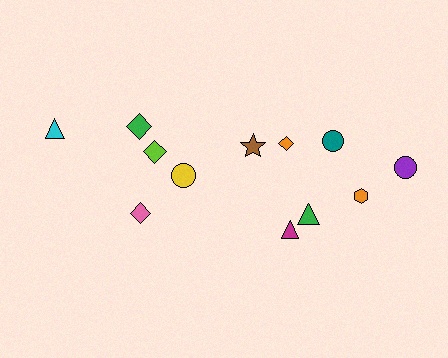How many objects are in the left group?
There are 5 objects.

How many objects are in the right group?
There are 7 objects.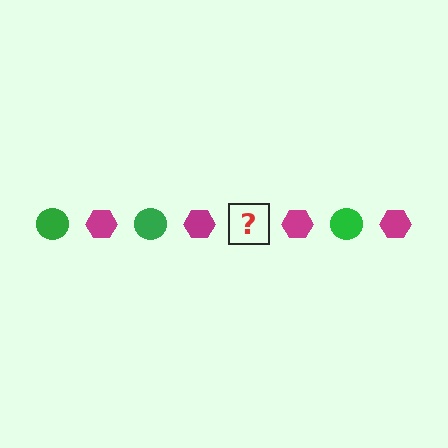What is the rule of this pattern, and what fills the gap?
The rule is that the pattern alternates between green circle and magenta hexagon. The gap should be filled with a green circle.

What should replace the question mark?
The question mark should be replaced with a green circle.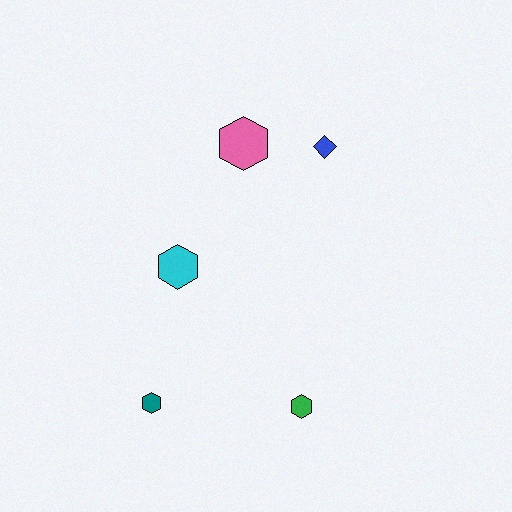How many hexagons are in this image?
There are 4 hexagons.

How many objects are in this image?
There are 5 objects.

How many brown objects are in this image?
There are no brown objects.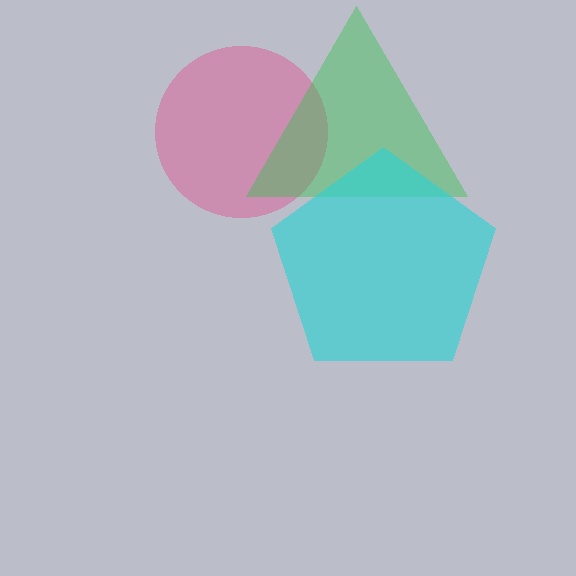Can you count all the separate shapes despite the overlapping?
Yes, there are 3 separate shapes.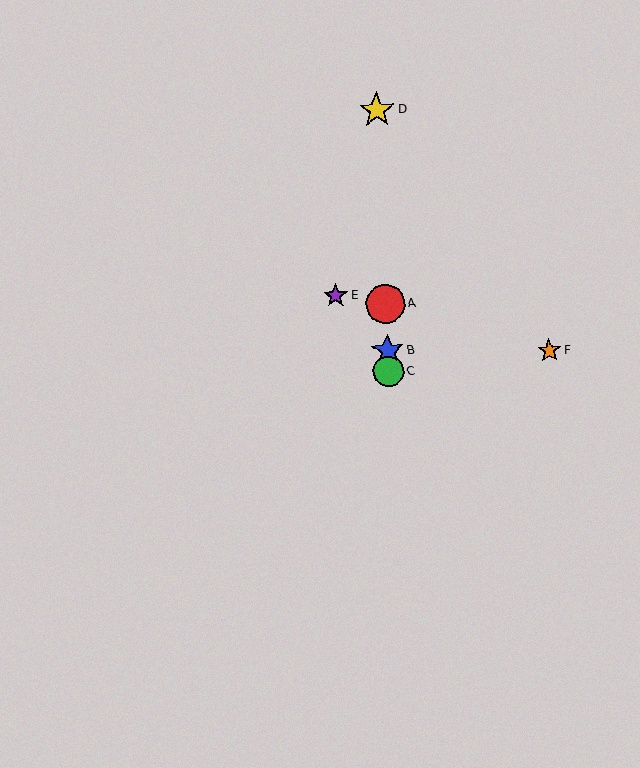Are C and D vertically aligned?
Yes, both are at x≈389.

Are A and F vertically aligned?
No, A is at x≈386 and F is at x≈549.